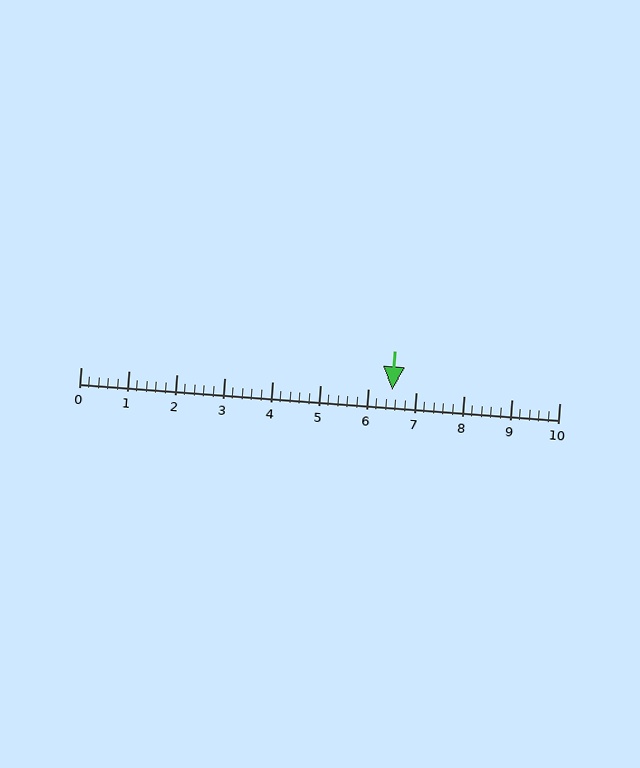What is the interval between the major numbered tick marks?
The major tick marks are spaced 1 units apart.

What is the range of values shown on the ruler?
The ruler shows values from 0 to 10.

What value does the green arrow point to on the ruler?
The green arrow points to approximately 6.5.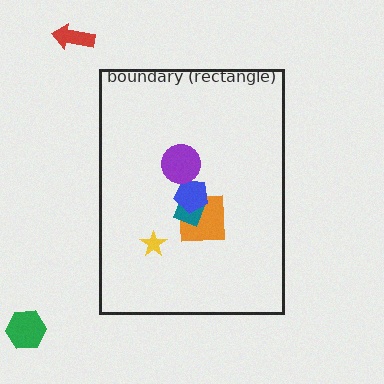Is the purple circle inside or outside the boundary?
Inside.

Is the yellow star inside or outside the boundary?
Inside.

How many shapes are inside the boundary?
5 inside, 2 outside.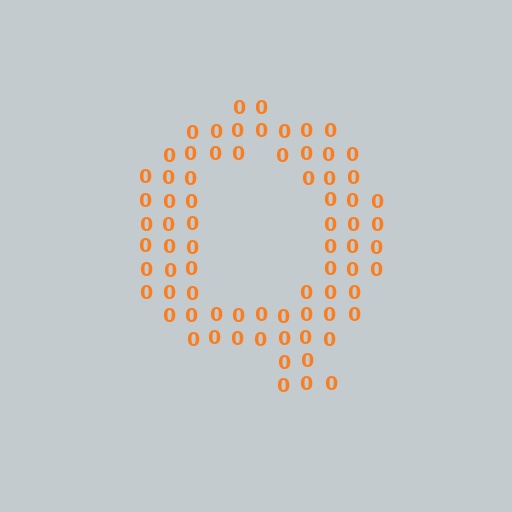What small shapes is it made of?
It is made of small digit 0's.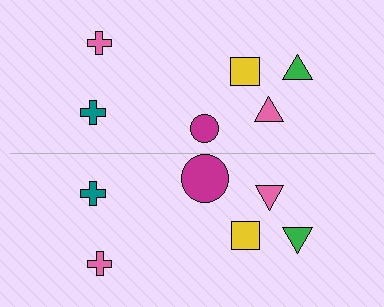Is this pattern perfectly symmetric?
No, the pattern is not perfectly symmetric. The magenta circle on the bottom side has a different size than its mirror counterpart.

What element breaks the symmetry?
The magenta circle on the bottom side has a different size than its mirror counterpart.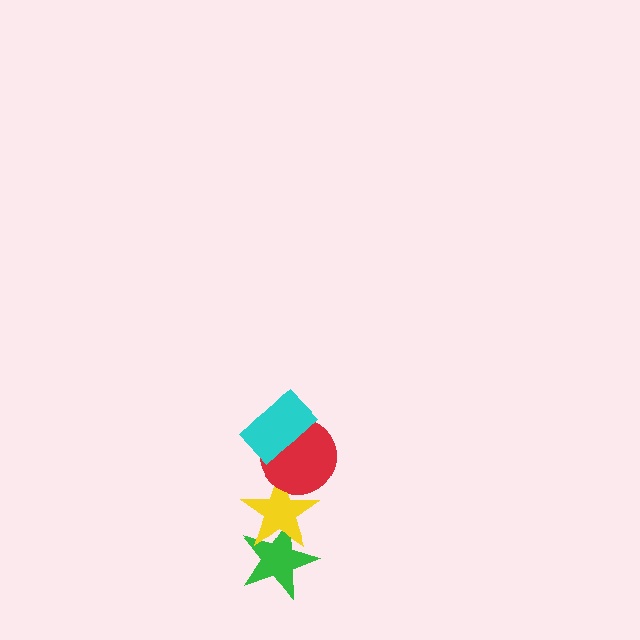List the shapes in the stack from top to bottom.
From top to bottom: the cyan rectangle, the red circle, the yellow star, the green star.